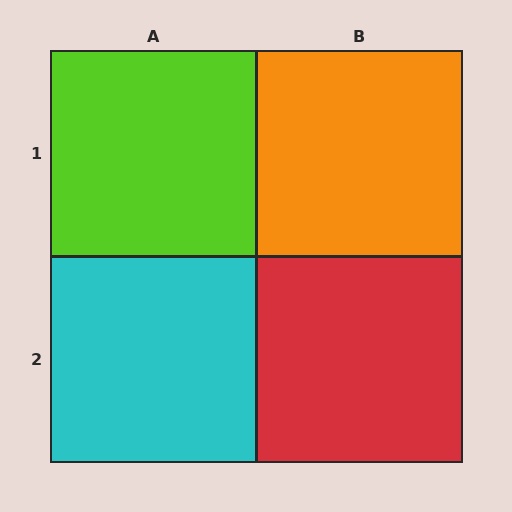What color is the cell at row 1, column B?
Orange.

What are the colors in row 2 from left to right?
Cyan, red.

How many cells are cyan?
1 cell is cyan.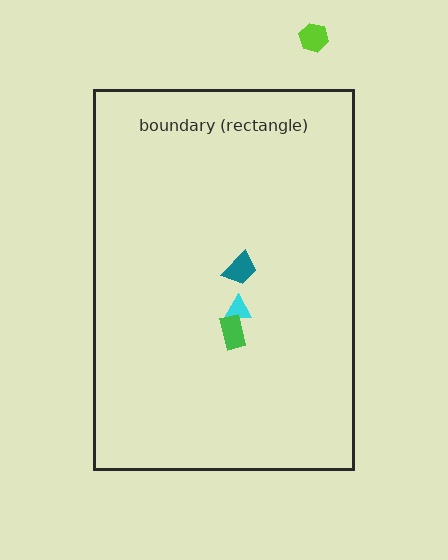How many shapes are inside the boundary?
3 inside, 1 outside.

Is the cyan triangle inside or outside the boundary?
Inside.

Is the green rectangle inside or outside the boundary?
Inside.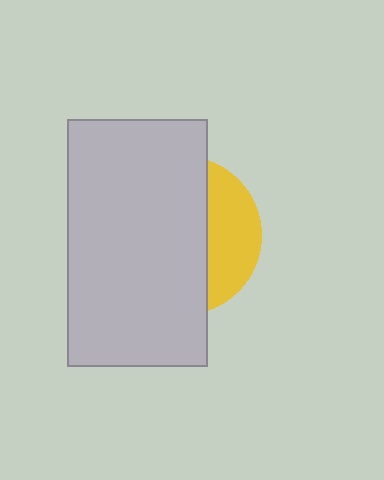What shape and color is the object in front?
The object in front is a light gray rectangle.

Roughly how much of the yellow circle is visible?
A small part of it is visible (roughly 30%).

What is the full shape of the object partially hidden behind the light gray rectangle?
The partially hidden object is a yellow circle.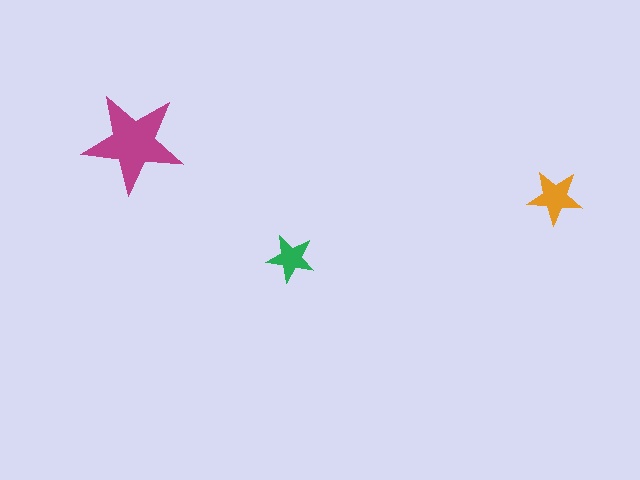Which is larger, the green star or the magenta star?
The magenta one.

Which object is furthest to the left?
The magenta star is leftmost.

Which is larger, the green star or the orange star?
The orange one.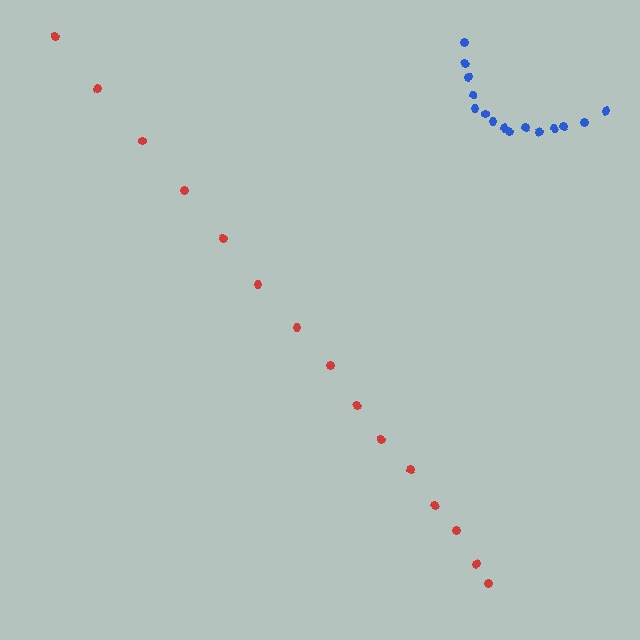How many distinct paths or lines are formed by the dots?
There are 2 distinct paths.